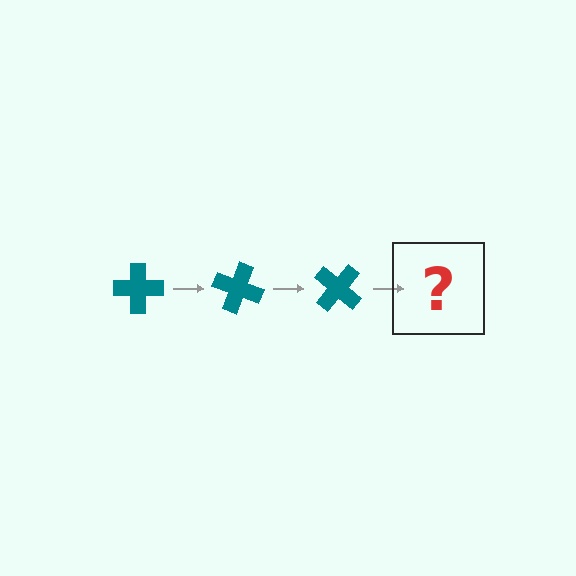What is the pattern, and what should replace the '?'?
The pattern is that the cross rotates 20 degrees each step. The '?' should be a teal cross rotated 60 degrees.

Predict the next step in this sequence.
The next step is a teal cross rotated 60 degrees.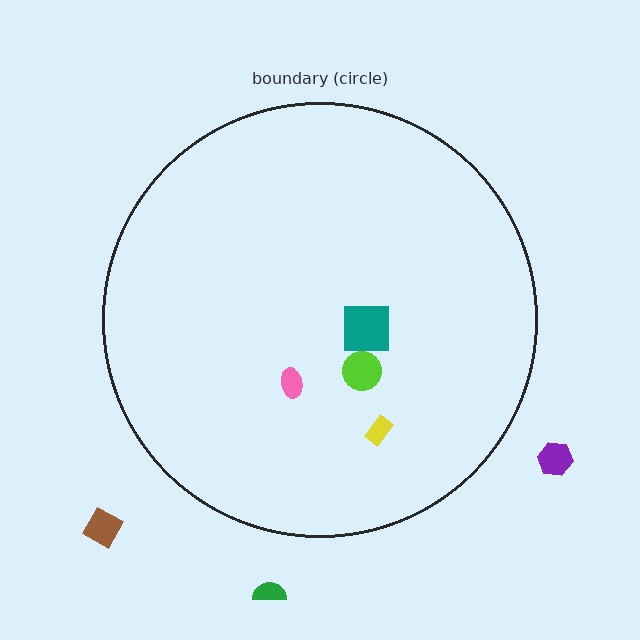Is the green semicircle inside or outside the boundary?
Outside.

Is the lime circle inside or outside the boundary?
Inside.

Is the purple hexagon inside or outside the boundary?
Outside.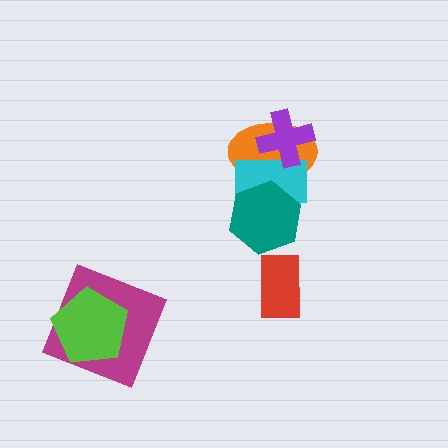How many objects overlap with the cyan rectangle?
3 objects overlap with the cyan rectangle.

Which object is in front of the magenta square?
The lime pentagon is in front of the magenta square.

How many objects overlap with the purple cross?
2 objects overlap with the purple cross.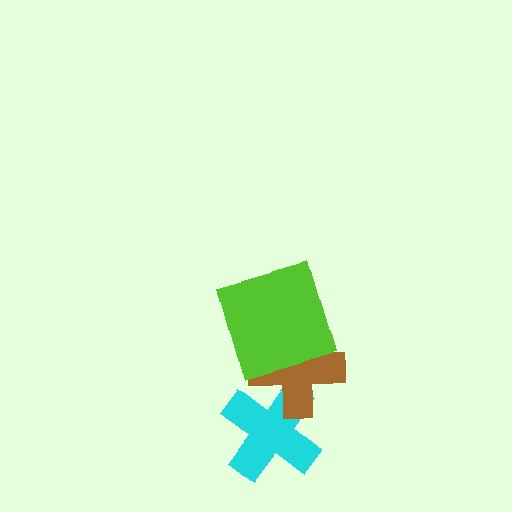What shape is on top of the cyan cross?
The brown cross is on top of the cyan cross.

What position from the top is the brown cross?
The brown cross is 2nd from the top.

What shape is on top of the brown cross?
The lime square is on top of the brown cross.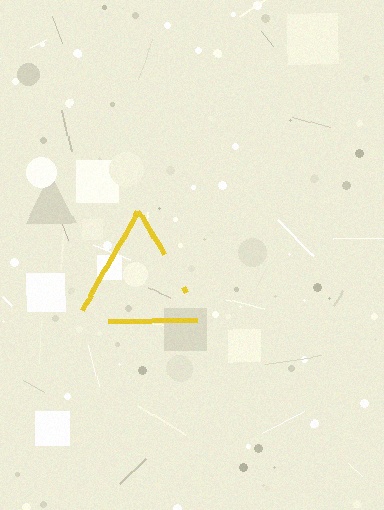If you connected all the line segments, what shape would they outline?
They would outline a triangle.